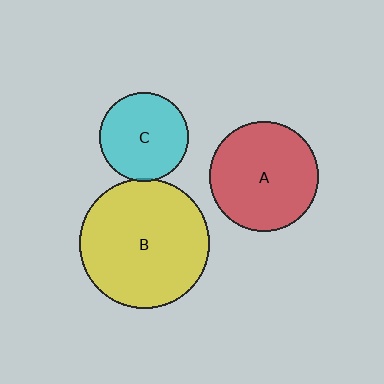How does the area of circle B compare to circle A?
Approximately 1.4 times.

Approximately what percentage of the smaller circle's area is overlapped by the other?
Approximately 5%.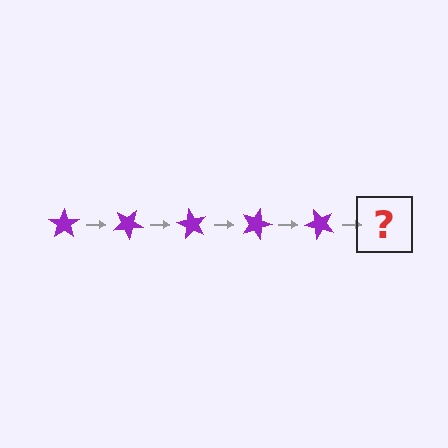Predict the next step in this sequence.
The next step is a purple star rotated 150 degrees.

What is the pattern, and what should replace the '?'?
The pattern is that the star rotates 30 degrees each step. The '?' should be a purple star rotated 150 degrees.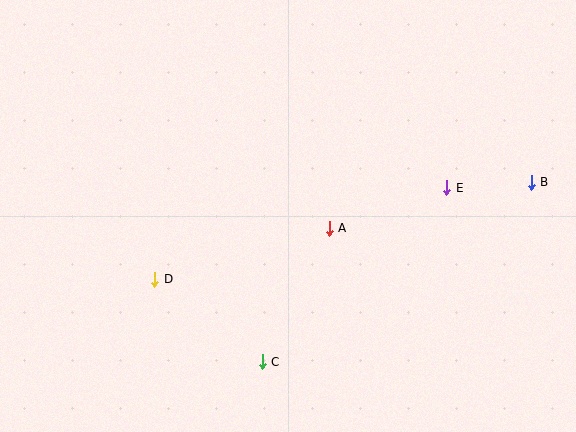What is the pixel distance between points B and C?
The distance between B and C is 323 pixels.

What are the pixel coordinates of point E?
Point E is at (447, 188).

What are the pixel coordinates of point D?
Point D is at (155, 279).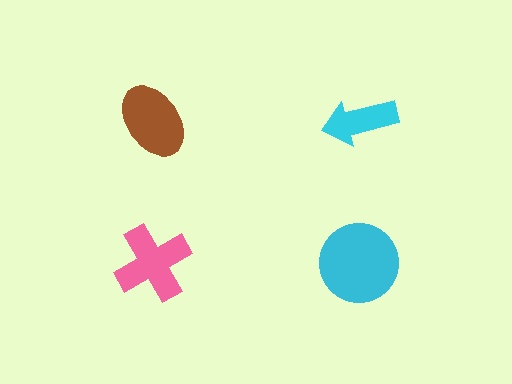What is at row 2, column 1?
A pink cross.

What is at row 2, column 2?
A cyan circle.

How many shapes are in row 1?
2 shapes.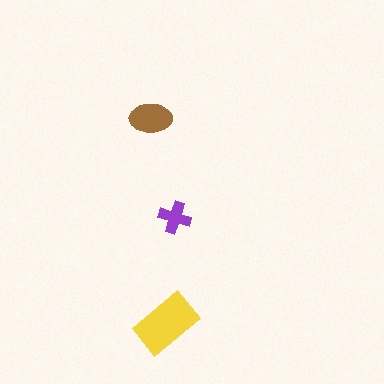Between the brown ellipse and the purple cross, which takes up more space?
The brown ellipse.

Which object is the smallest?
The purple cross.